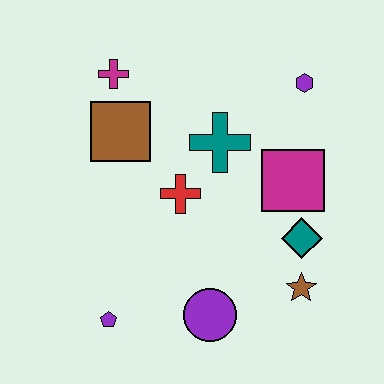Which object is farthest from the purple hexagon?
The purple pentagon is farthest from the purple hexagon.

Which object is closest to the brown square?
The magenta cross is closest to the brown square.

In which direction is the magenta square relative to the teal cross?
The magenta square is to the right of the teal cross.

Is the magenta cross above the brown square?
Yes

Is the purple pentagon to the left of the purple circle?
Yes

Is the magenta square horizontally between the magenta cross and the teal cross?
No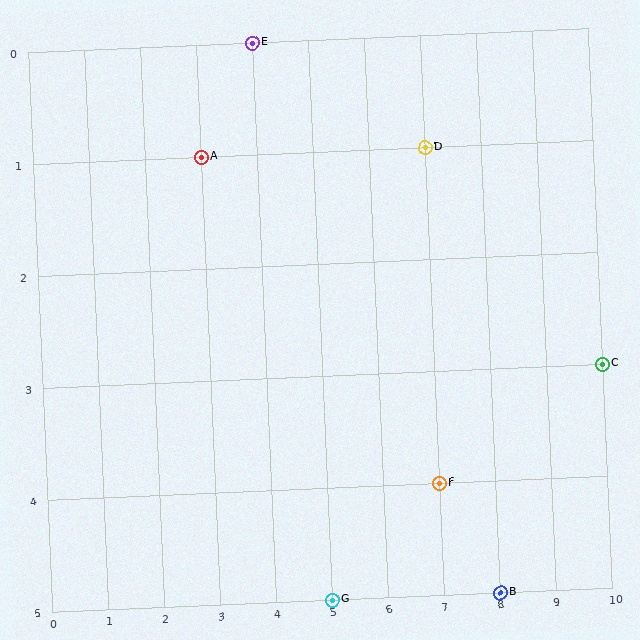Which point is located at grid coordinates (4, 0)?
Point E is at (4, 0).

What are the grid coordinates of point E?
Point E is at grid coordinates (4, 0).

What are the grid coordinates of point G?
Point G is at grid coordinates (5, 5).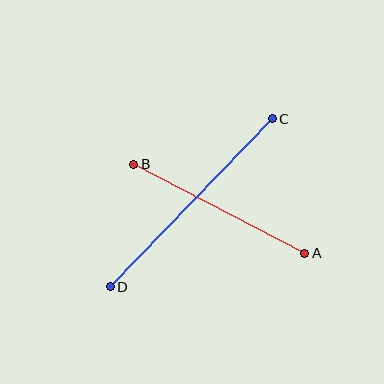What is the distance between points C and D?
The distance is approximately 233 pixels.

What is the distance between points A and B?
The distance is approximately 193 pixels.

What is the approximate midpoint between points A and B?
The midpoint is at approximately (219, 209) pixels.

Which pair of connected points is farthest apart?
Points C and D are farthest apart.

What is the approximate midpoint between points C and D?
The midpoint is at approximately (191, 203) pixels.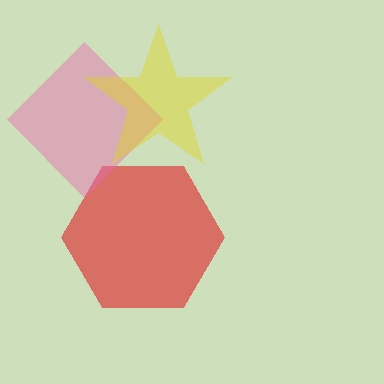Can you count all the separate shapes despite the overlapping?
Yes, there are 3 separate shapes.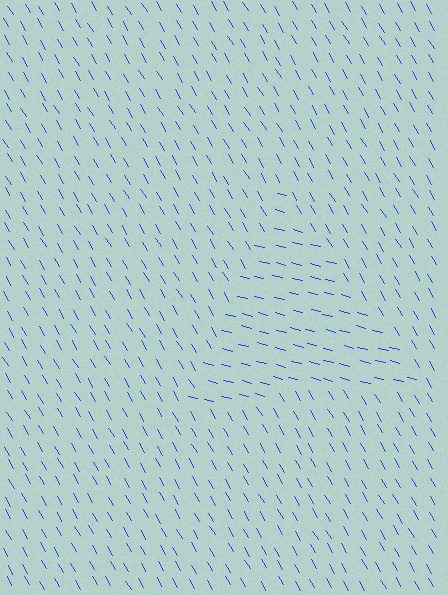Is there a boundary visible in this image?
Yes, there is a texture boundary formed by a change in line orientation.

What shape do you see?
I see a triangle.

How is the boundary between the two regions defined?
The boundary is defined purely by a change in line orientation (approximately 45 degrees difference). All lines are the same color and thickness.